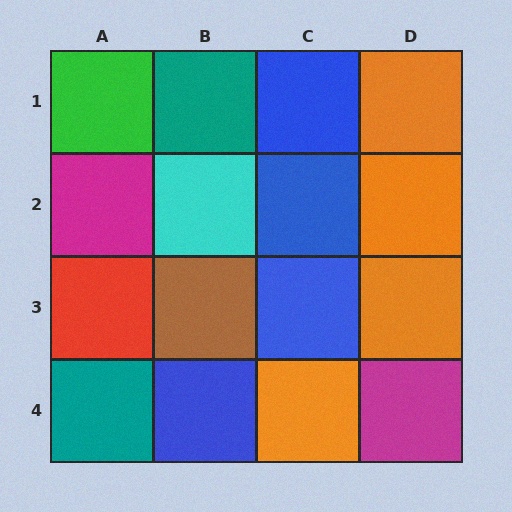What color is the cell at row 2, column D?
Orange.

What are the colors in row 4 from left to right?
Teal, blue, orange, magenta.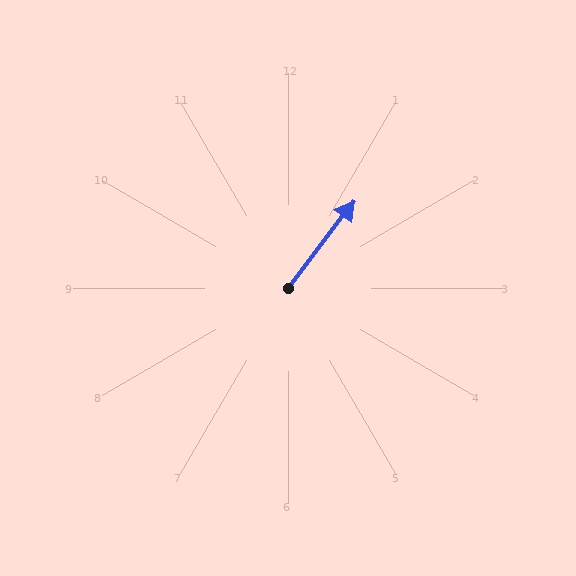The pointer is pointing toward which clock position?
Roughly 1 o'clock.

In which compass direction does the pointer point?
Northeast.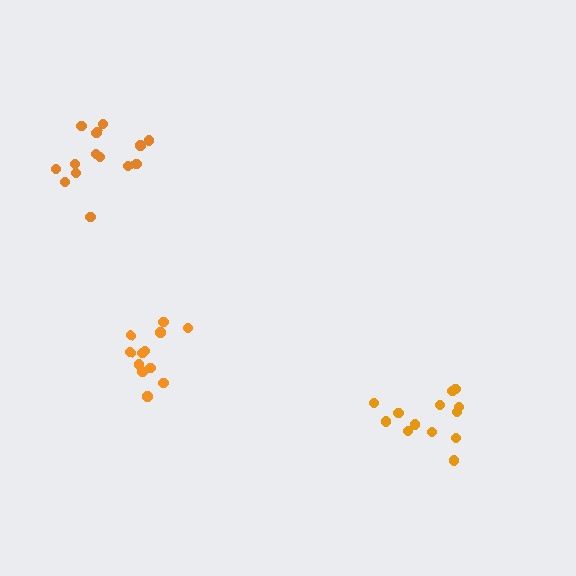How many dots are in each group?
Group 1: 12 dots, Group 2: 13 dots, Group 3: 14 dots (39 total).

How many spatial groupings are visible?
There are 3 spatial groupings.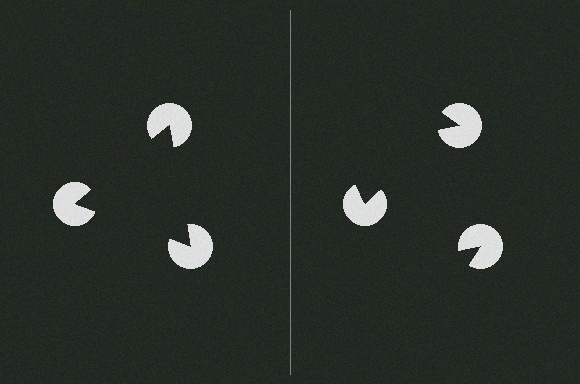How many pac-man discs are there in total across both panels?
6 — 3 on each side.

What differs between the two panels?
The pac-man discs are positioned identically on both sides; only the wedge orientations differ. On the left they align to a triangle; on the right they are misaligned.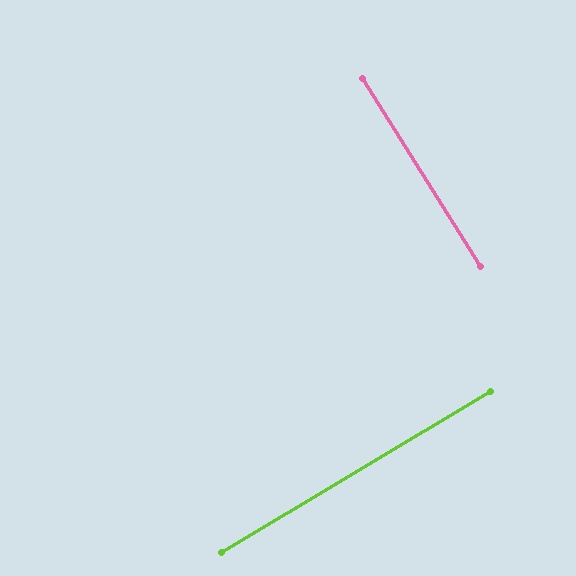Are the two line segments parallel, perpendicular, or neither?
Perpendicular — they meet at approximately 89°.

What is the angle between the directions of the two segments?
Approximately 89 degrees.